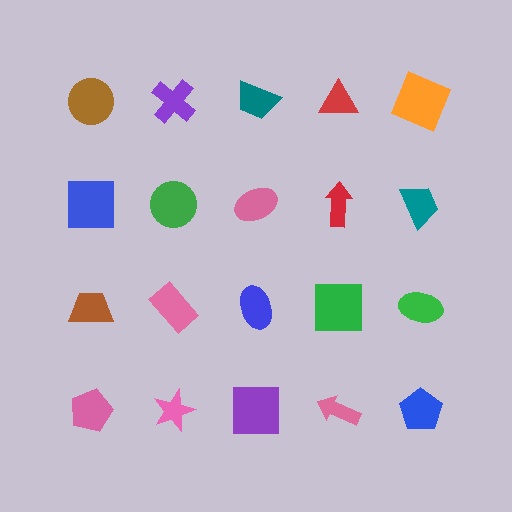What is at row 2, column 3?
A pink ellipse.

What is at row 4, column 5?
A blue pentagon.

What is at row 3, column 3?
A blue ellipse.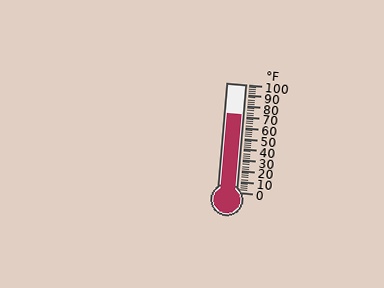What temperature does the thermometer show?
The thermometer shows approximately 72°F.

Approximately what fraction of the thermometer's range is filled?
The thermometer is filled to approximately 70% of its range.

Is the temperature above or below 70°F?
The temperature is above 70°F.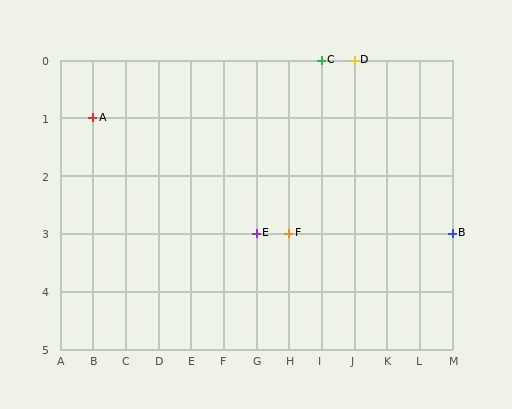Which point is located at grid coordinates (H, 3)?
Point F is at (H, 3).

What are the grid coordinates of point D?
Point D is at grid coordinates (J, 0).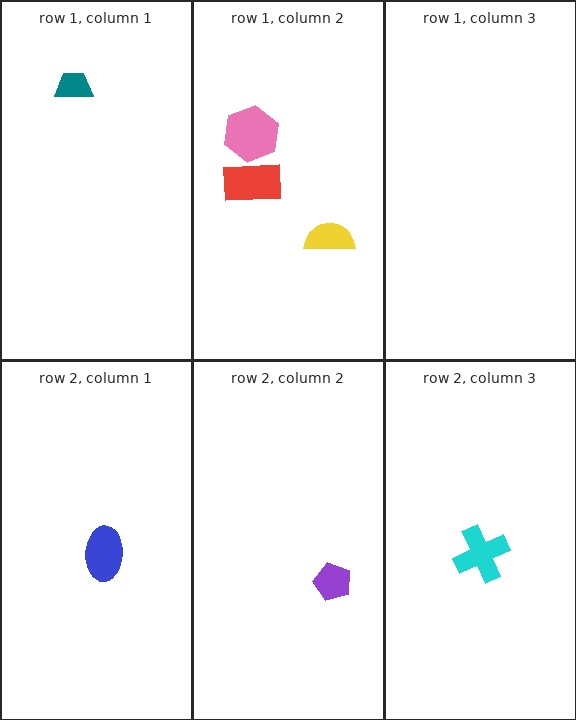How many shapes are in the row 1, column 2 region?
3.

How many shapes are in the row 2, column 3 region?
1.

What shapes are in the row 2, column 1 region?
The blue ellipse.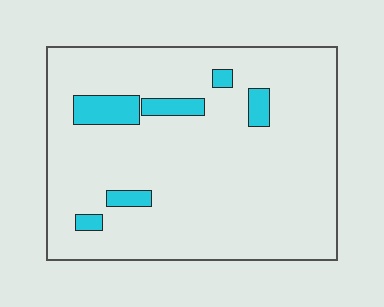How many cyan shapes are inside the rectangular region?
6.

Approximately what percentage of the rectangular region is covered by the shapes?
Approximately 10%.